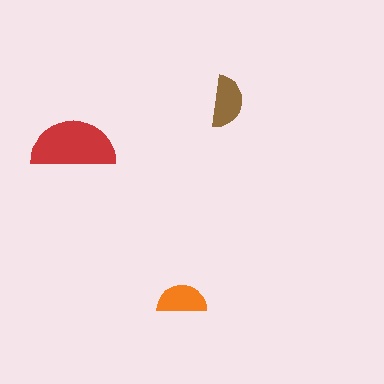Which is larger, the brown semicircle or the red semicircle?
The red one.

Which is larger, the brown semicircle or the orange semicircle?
The brown one.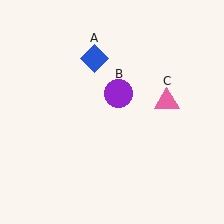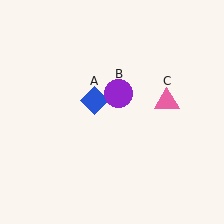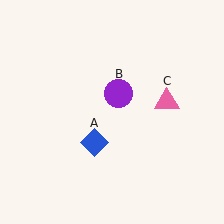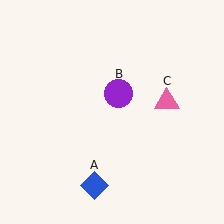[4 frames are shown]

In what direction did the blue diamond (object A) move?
The blue diamond (object A) moved down.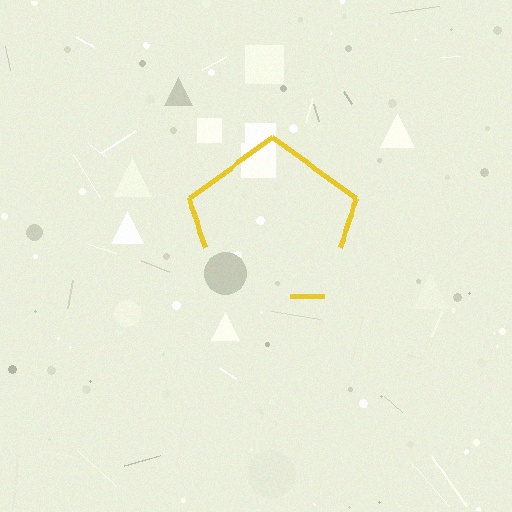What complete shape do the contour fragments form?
The contour fragments form a pentagon.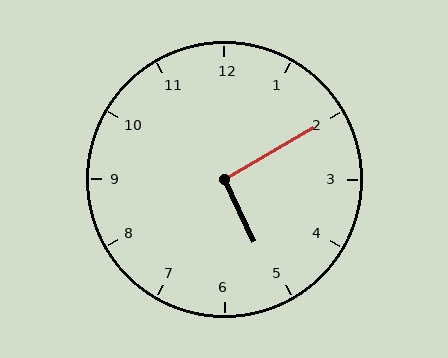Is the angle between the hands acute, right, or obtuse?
It is right.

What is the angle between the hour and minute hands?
Approximately 95 degrees.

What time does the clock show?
5:10.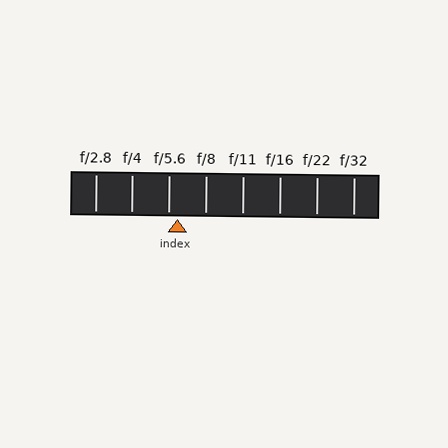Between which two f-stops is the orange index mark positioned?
The index mark is between f/5.6 and f/8.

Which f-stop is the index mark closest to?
The index mark is closest to f/5.6.